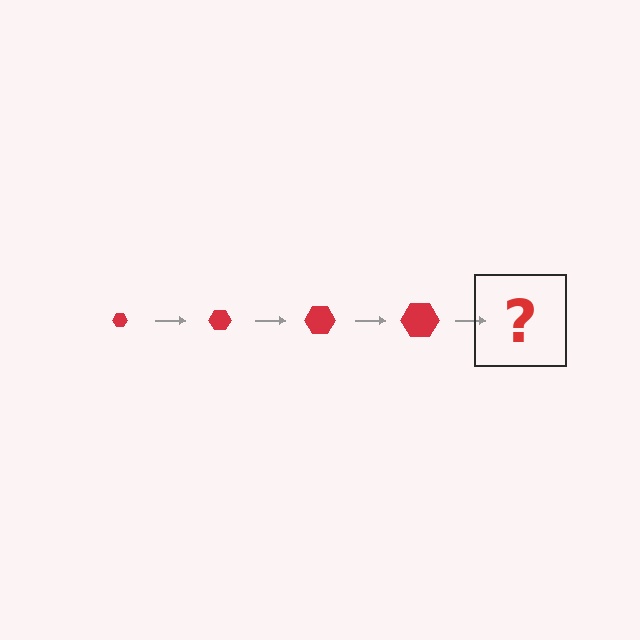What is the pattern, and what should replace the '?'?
The pattern is that the hexagon gets progressively larger each step. The '?' should be a red hexagon, larger than the previous one.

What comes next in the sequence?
The next element should be a red hexagon, larger than the previous one.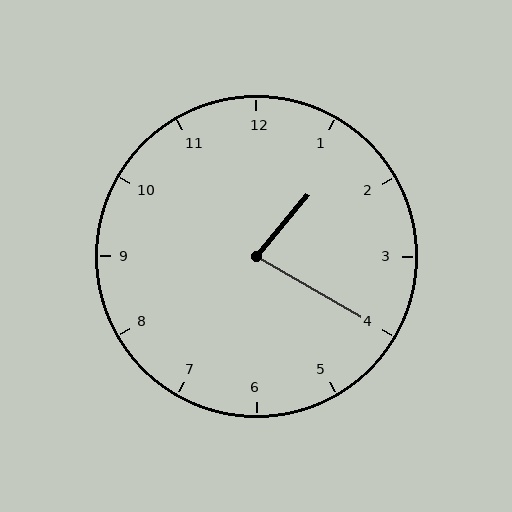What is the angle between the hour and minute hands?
Approximately 80 degrees.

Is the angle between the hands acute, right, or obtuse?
It is acute.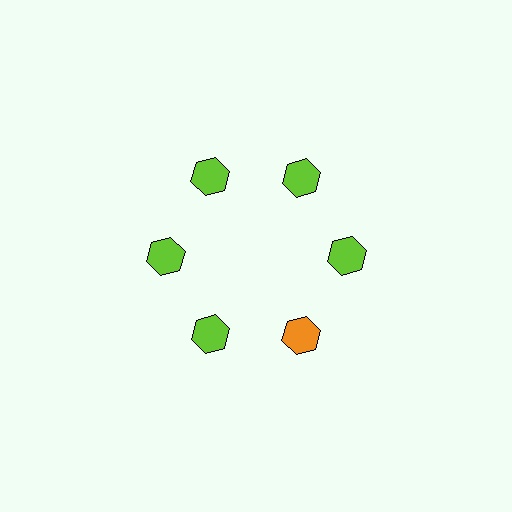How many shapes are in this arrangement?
There are 6 shapes arranged in a ring pattern.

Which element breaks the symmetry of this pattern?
The orange hexagon at roughly the 5 o'clock position breaks the symmetry. All other shapes are lime hexagons.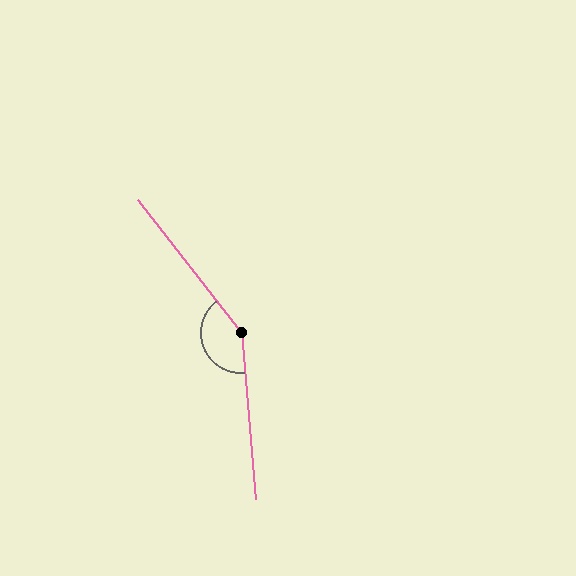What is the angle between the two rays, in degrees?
Approximately 147 degrees.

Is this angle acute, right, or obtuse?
It is obtuse.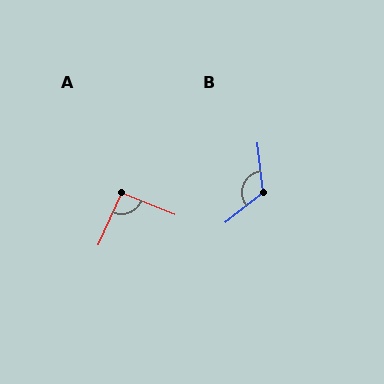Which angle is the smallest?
A, at approximately 93 degrees.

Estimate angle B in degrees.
Approximately 122 degrees.